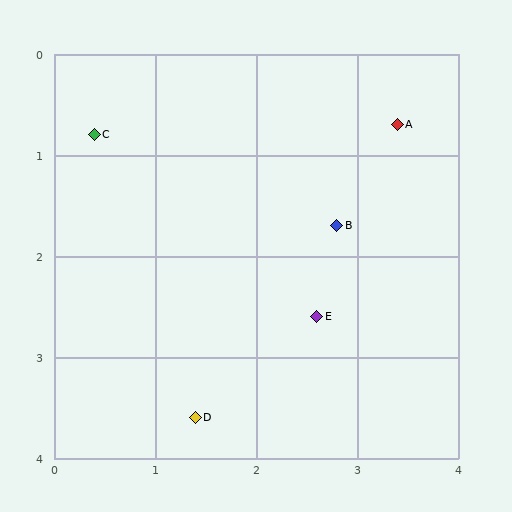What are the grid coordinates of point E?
Point E is at approximately (2.6, 2.6).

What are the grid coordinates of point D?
Point D is at approximately (1.4, 3.6).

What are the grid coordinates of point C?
Point C is at approximately (0.4, 0.8).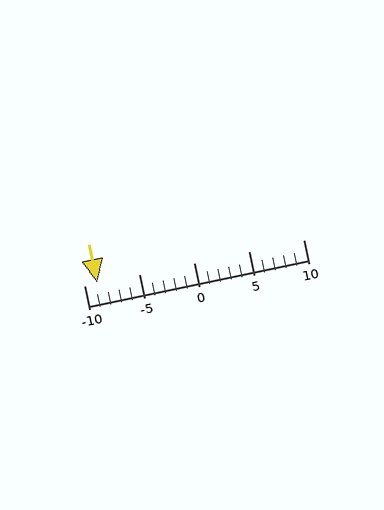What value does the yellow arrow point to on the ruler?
The yellow arrow points to approximately -9.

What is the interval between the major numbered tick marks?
The major tick marks are spaced 5 units apart.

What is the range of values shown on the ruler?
The ruler shows values from -10 to 10.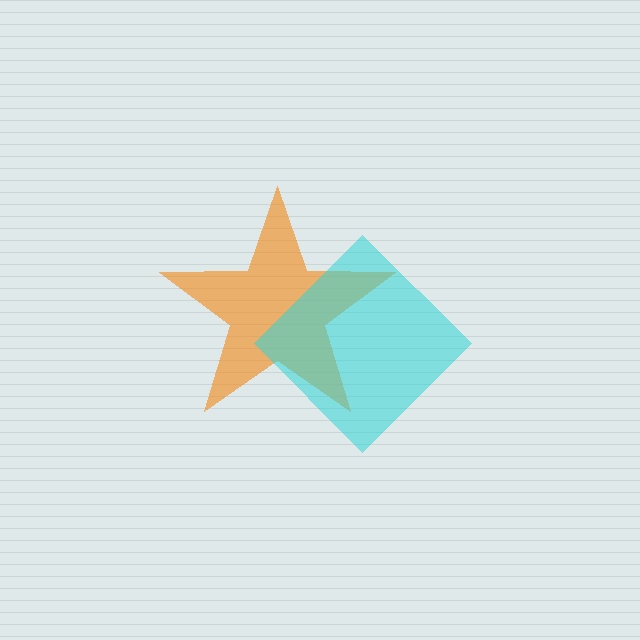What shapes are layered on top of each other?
The layered shapes are: an orange star, a cyan diamond.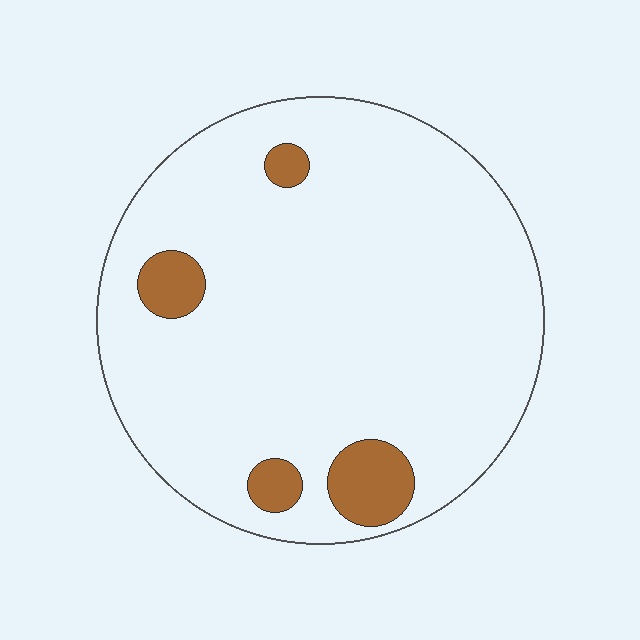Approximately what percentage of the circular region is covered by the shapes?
Approximately 10%.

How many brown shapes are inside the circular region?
4.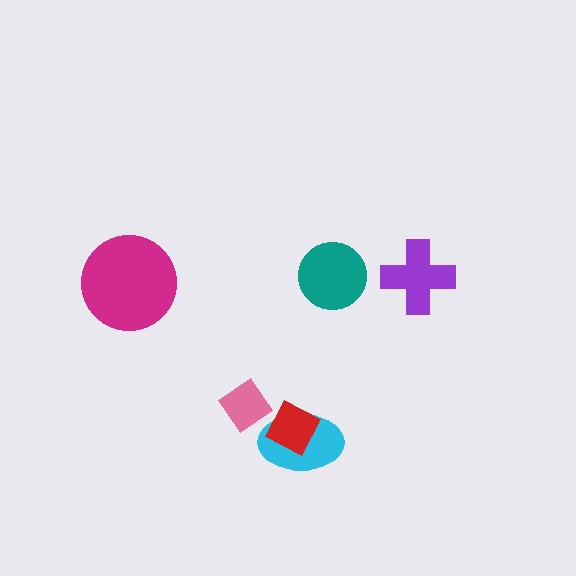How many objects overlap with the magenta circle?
0 objects overlap with the magenta circle.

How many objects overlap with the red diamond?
1 object overlaps with the red diamond.